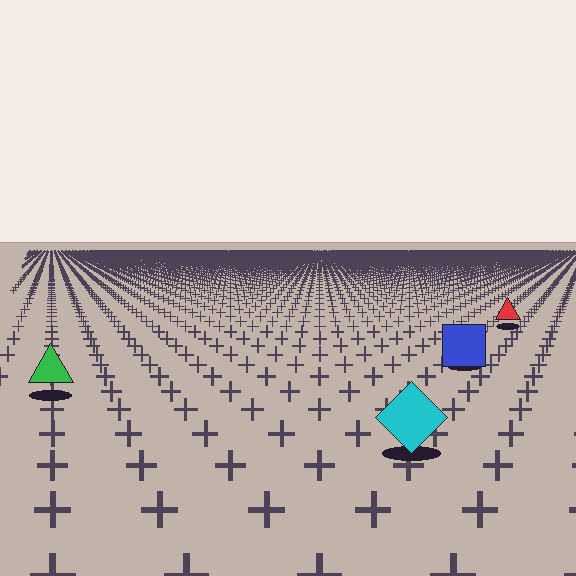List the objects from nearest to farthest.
From nearest to farthest: the cyan diamond, the green triangle, the blue square, the red triangle.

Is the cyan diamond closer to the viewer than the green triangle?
Yes. The cyan diamond is closer — you can tell from the texture gradient: the ground texture is coarser near it.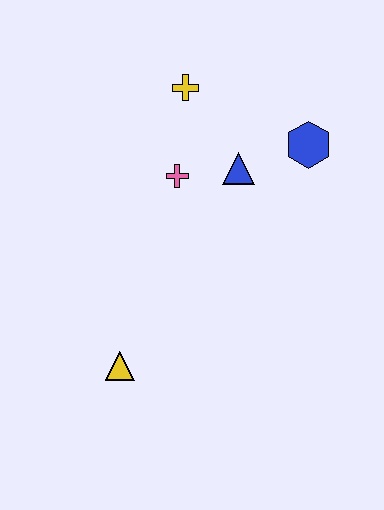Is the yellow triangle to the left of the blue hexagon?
Yes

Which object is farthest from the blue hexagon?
The yellow triangle is farthest from the blue hexagon.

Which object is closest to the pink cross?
The blue triangle is closest to the pink cross.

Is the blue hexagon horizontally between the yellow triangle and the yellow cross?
No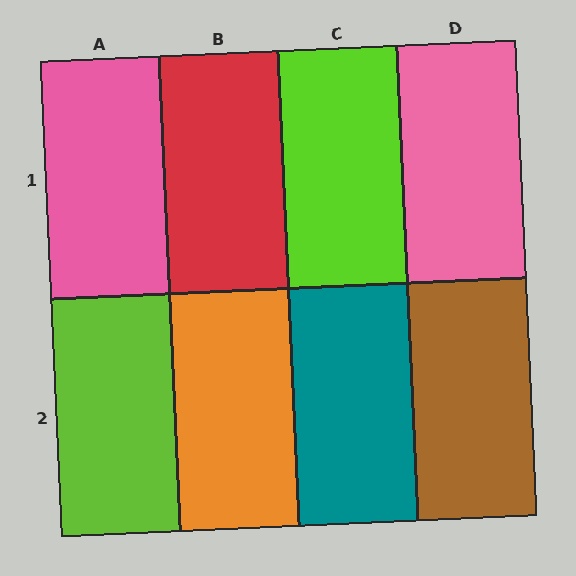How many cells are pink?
2 cells are pink.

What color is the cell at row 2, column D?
Brown.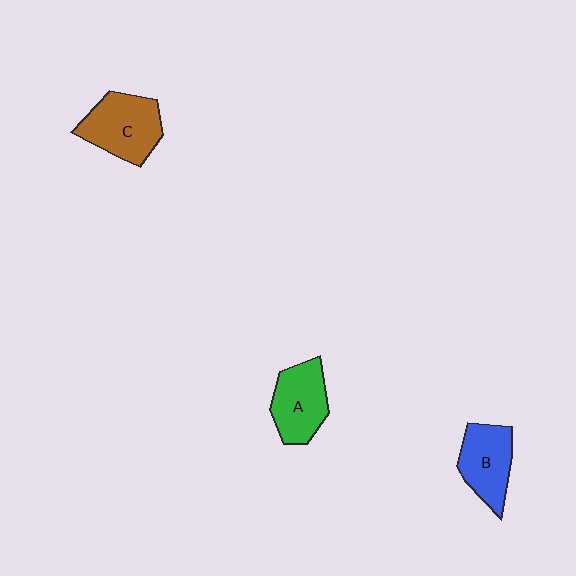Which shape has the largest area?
Shape C (brown).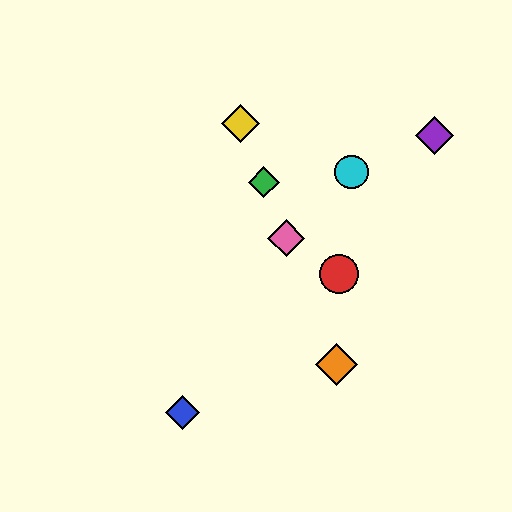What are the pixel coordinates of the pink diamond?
The pink diamond is at (286, 238).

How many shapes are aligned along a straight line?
4 shapes (the green diamond, the yellow diamond, the orange diamond, the pink diamond) are aligned along a straight line.